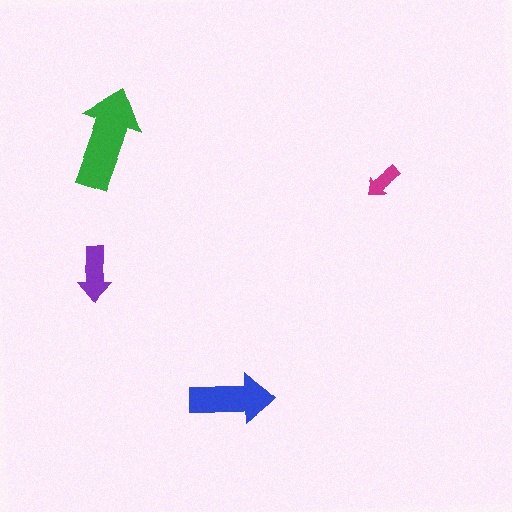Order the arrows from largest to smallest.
the green one, the blue one, the purple one, the magenta one.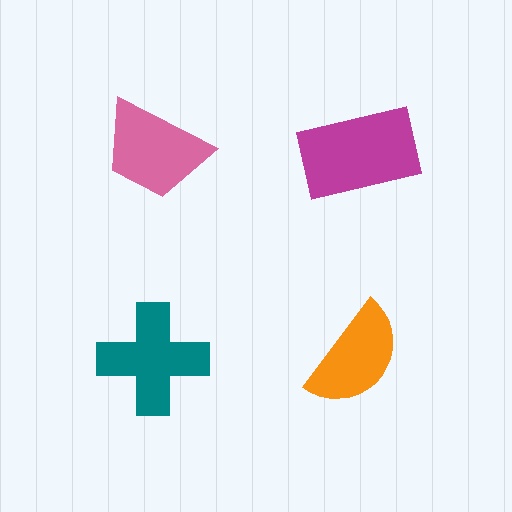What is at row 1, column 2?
A magenta rectangle.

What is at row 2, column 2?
An orange semicircle.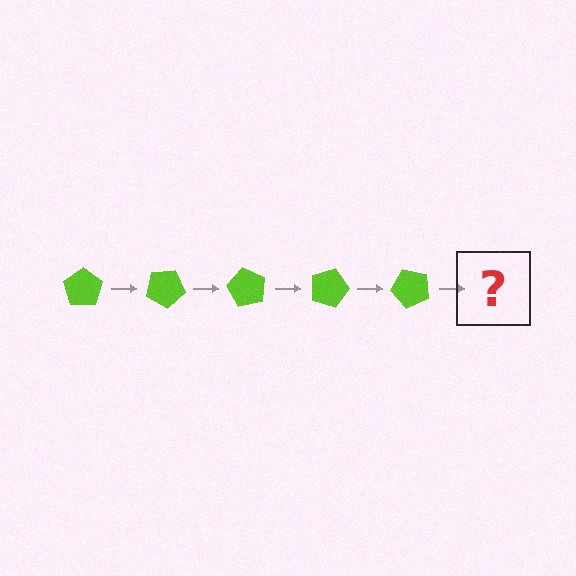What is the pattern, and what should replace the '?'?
The pattern is that the pentagon rotates 30 degrees each step. The '?' should be a lime pentagon rotated 150 degrees.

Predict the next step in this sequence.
The next step is a lime pentagon rotated 150 degrees.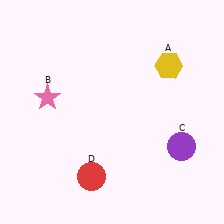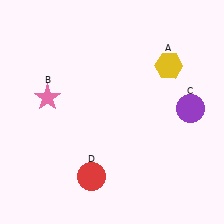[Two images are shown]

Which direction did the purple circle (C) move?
The purple circle (C) moved up.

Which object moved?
The purple circle (C) moved up.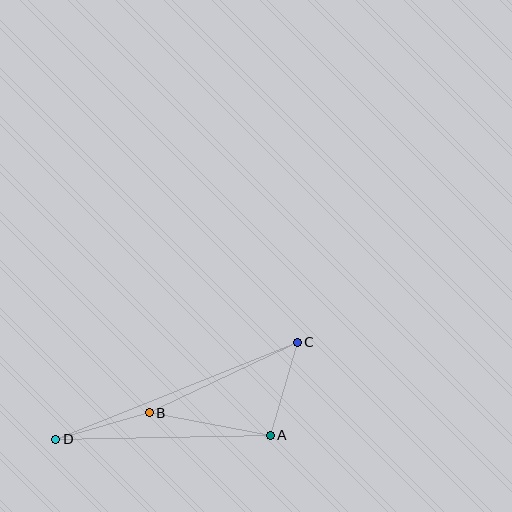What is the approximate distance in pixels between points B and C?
The distance between B and C is approximately 164 pixels.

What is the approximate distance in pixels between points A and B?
The distance between A and B is approximately 123 pixels.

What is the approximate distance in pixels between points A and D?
The distance between A and D is approximately 214 pixels.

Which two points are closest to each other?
Points A and C are closest to each other.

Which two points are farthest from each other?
Points C and D are farthest from each other.